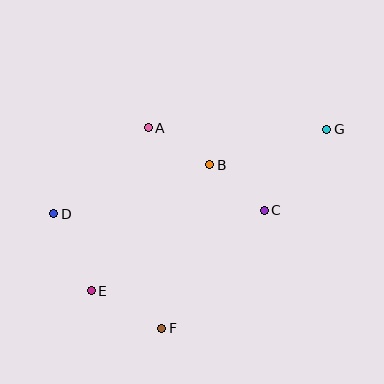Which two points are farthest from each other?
Points D and G are farthest from each other.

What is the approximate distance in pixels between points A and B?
The distance between A and B is approximately 72 pixels.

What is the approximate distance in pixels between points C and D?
The distance between C and D is approximately 210 pixels.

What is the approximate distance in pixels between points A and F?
The distance between A and F is approximately 201 pixels.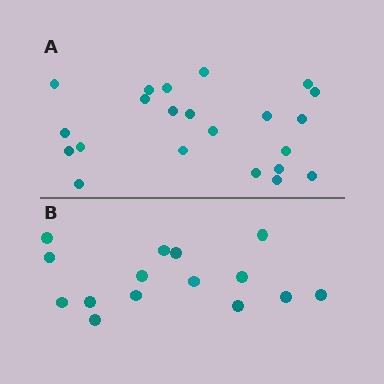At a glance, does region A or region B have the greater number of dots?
Region A (the top region) has more dots.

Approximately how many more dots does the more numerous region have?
Region A has roughly 8 or so more dots than region B.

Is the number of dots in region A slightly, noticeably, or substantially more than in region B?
Region A has substantially more. The ratio is roughly 1.5 to 1.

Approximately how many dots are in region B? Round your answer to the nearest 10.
About 20 dots. (The exact count is 15, which rounds to 20.)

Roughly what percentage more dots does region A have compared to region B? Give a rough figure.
About 45% more.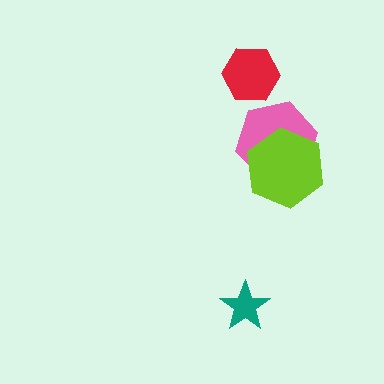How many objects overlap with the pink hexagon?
1 object overlaps with the pink hexagon.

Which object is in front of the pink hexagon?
The lime hexagon is in front of the pink hexagon.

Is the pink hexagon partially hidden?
Yes, it is partially covered by another shape.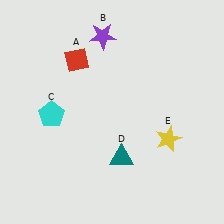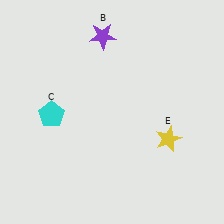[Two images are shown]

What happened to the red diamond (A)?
The red diamond (A) was removed in Image 2. It was in the top-left area of Image 1.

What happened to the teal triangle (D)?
The teal triangle (D) was removed in Image 2. It was in the bottom-right area of Image 1.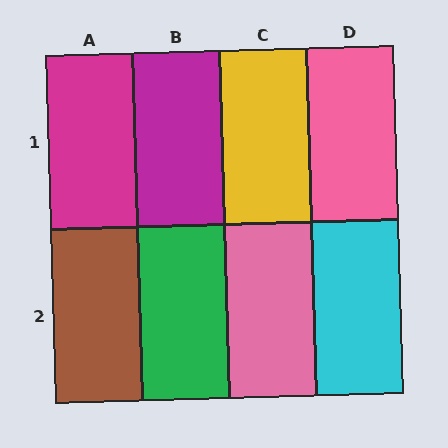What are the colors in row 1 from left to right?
Magenta, magenta, yellow, pink.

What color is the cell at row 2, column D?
Cyan.